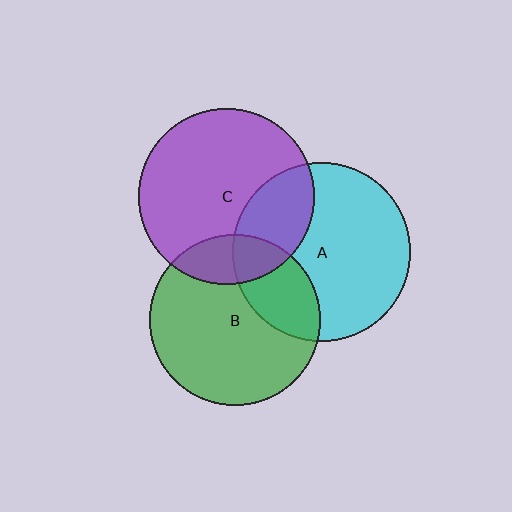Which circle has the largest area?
Circle A (cyan).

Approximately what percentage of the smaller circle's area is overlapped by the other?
Approximately 20%.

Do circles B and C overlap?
Yes.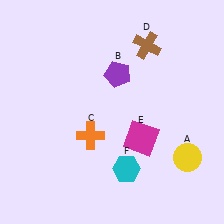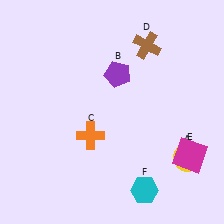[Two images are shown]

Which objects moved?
The objects that moved are: the magenta square (E), the cyan hexagon (F).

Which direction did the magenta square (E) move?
The magenta square (E) moved right.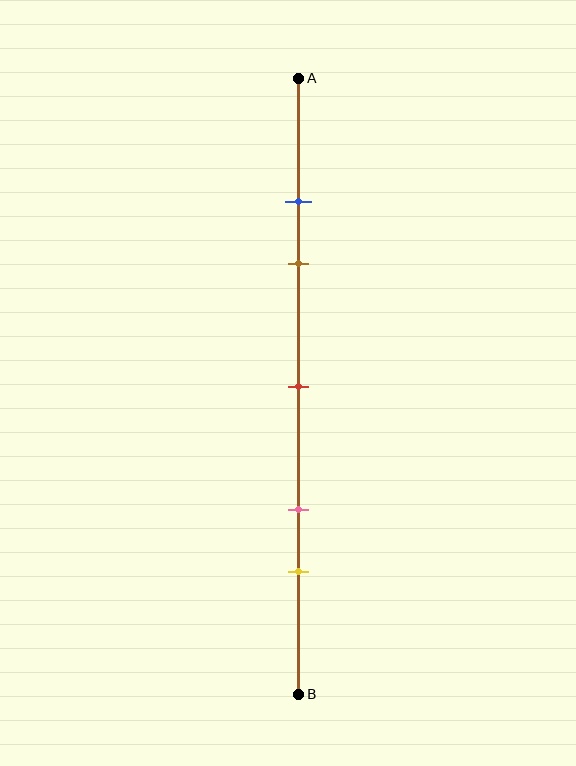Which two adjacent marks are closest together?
The blue and brown marks are the closest adjacent pair.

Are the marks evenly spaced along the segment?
No, the marks are not evenly spaced.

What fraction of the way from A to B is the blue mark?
The blue mark is approximately 20% (0.2) of the way from A to B.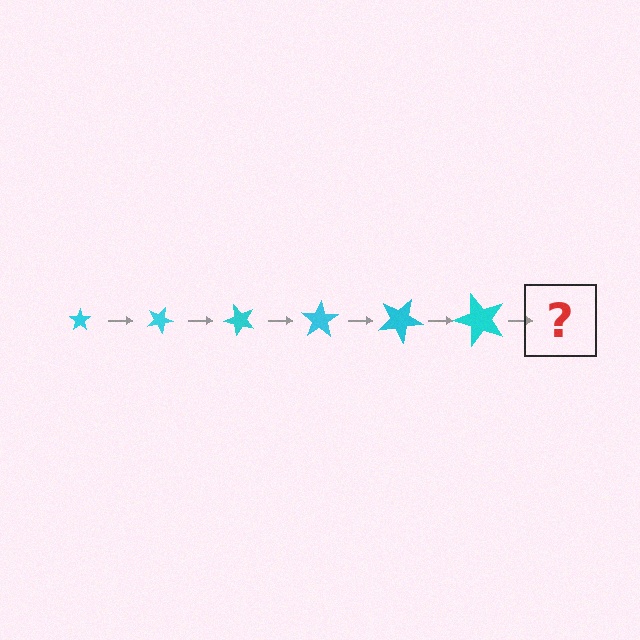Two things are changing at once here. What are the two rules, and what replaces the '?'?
The two rules are that the star grows larger each step and it rotates 25 degrees each step. The '?' should be a star, larger than the previous one and rotated 150 degrees from the start.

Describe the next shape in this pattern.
It should be a star, larger than the previous one and rotated 150 degrees from the start.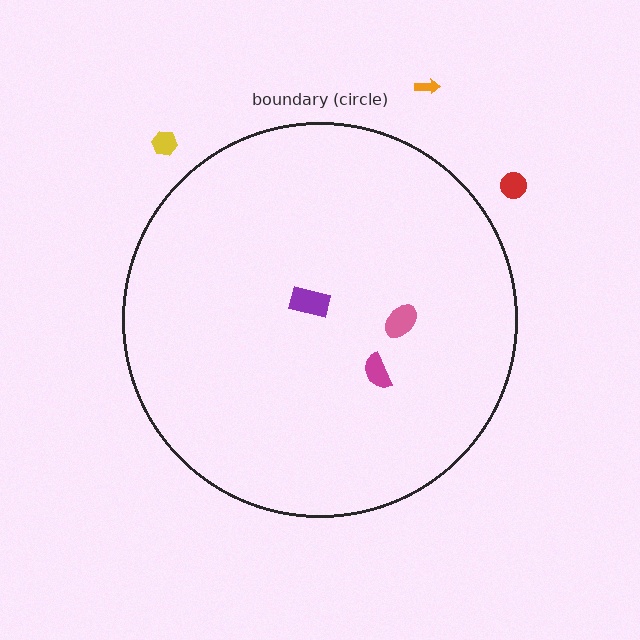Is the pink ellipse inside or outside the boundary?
Inside.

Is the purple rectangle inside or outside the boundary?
Inside.